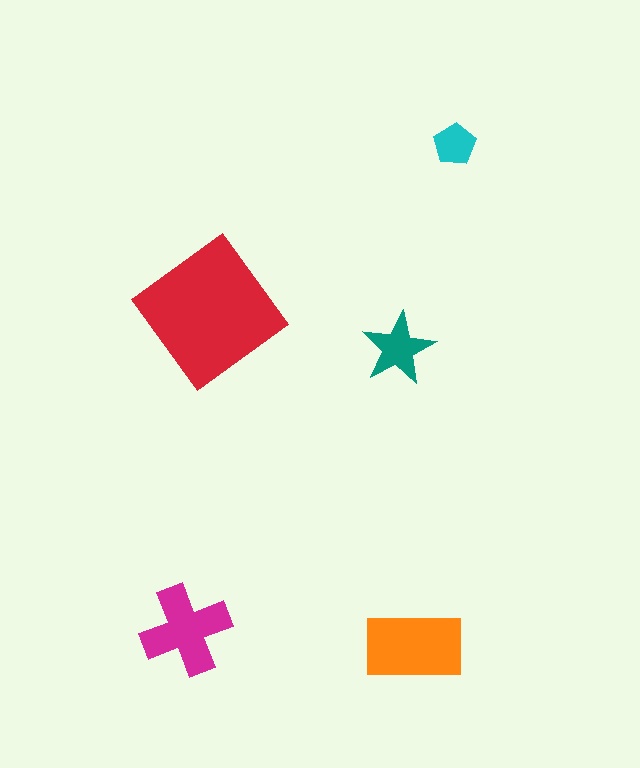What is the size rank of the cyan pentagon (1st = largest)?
5th.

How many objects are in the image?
There are 5 objects in the image.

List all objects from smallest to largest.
The cyan pentagon, the teal star, the magenta cross, the orange rectangle, the red diamond.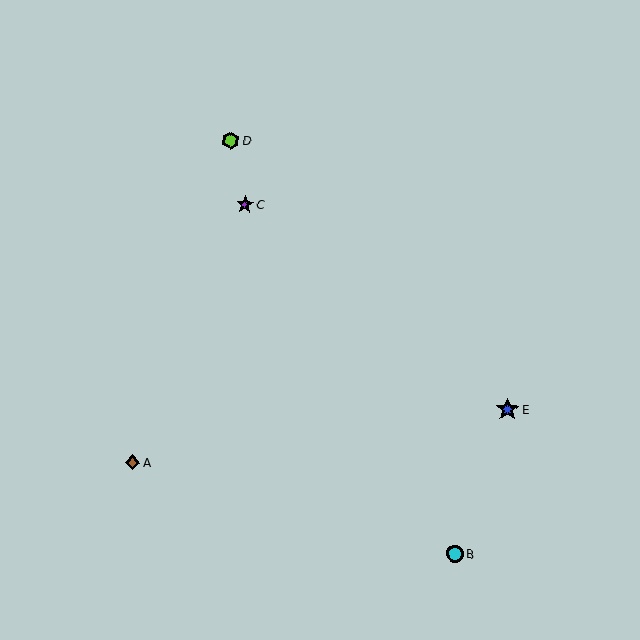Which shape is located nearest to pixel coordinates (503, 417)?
The blue star (labeled E) at (507, 409) is nearest to that location.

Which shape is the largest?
The blue star (labeled E) is the largest.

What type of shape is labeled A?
Shape A is a brown diamond.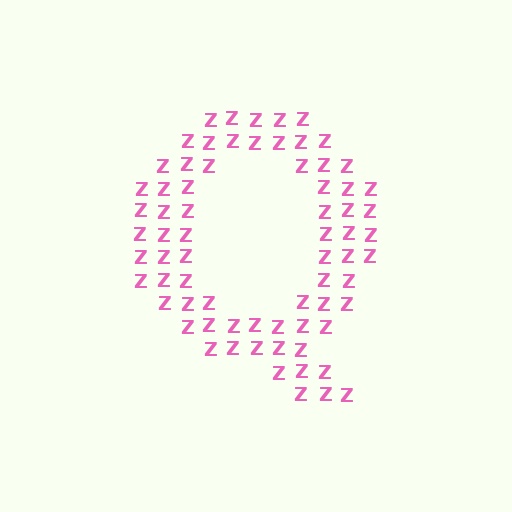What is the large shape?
The large shape is the letter Q.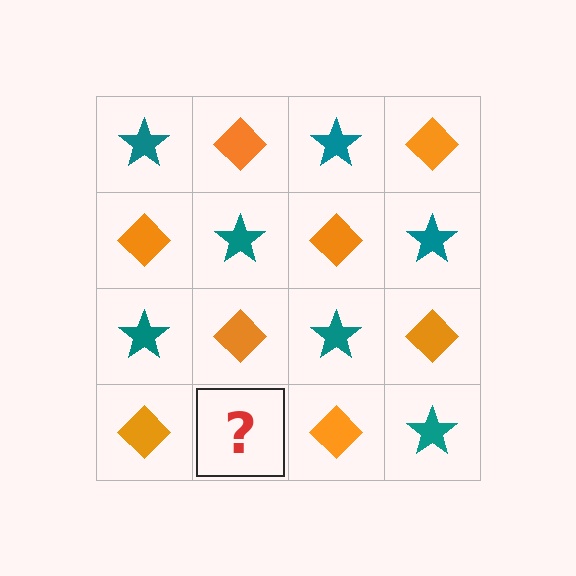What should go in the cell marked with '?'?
The missing cell should contain a teal star.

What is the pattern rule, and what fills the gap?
The rule is that it alternates teal star and orange diamond in a checkerboard pattern. The gap should be filled with a teal star.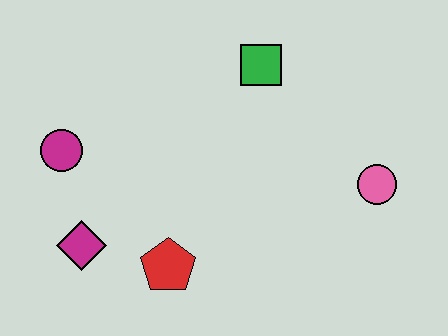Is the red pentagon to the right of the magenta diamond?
Yes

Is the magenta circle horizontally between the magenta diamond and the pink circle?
No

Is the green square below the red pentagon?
No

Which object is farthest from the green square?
The magenta diamond is farthest from the green square.